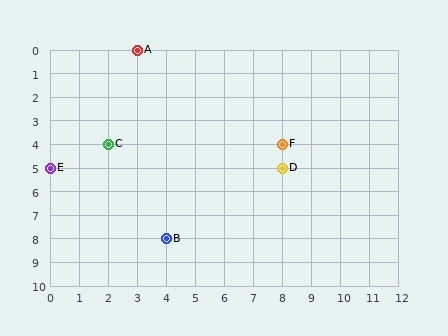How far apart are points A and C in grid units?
Points A and C are 1 column and 4 rows apart (about 4.1 grid units diagonally).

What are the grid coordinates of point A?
Point A is at grid coordinates (3, 0).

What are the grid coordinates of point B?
Point B is at grid coordinates (4, 8).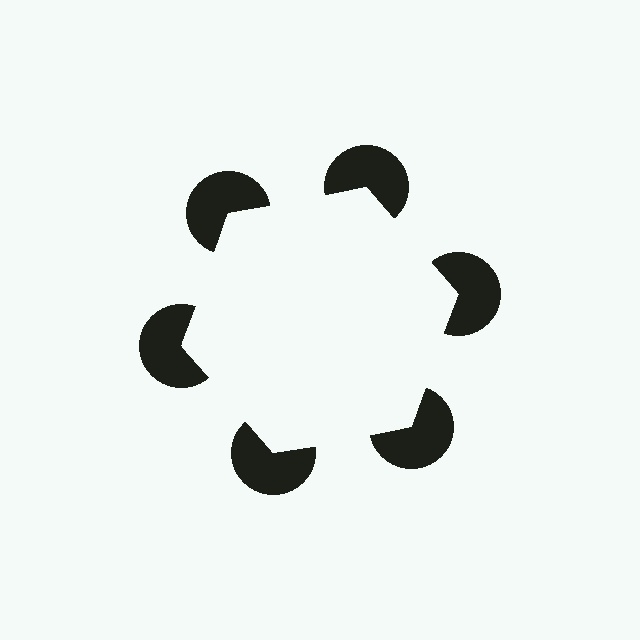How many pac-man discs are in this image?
There are 6 — one at each vertex of the illusory hexagon.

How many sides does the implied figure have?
6 sides.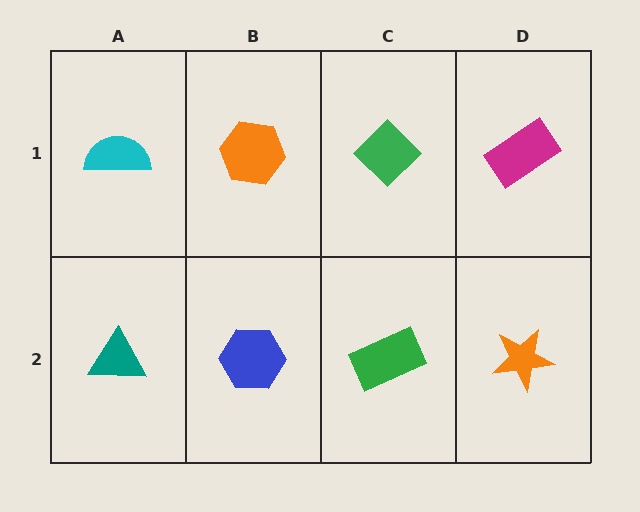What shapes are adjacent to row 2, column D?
A magenta rectangle (row 1, column D), a green rectangle (row 2, column C).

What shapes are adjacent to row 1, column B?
A blue hexagon (row 2, column B), a cyan semicircle (row 1, column A), a green diamond (row 1, column C).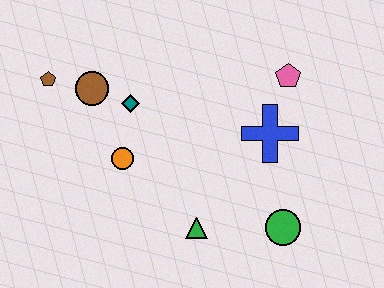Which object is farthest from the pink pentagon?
The brown pentagon is farthest from the pink pentagon.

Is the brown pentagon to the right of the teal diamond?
No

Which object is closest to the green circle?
The green triangle is closest to the green circle.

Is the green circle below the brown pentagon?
Yes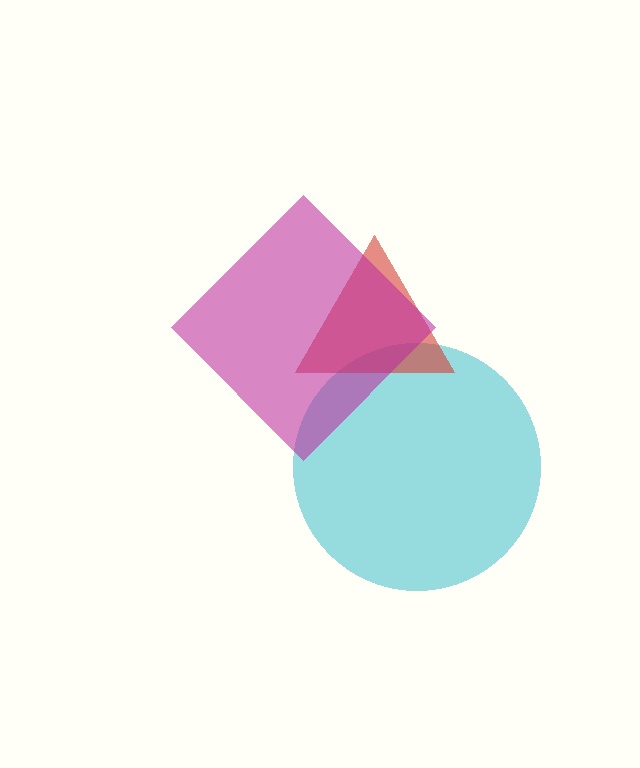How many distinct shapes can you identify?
There are 3 distinct shapes: a cyan circle, a red triangle, a magenta diamond.